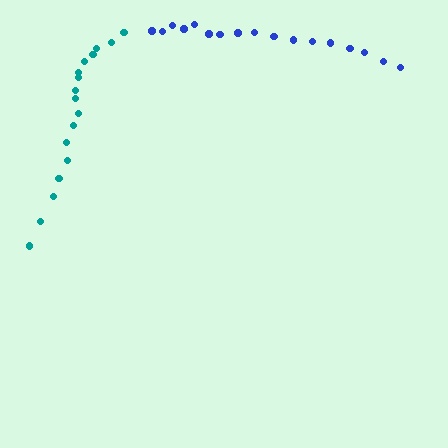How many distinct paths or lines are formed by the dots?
There are 2 distinct paths.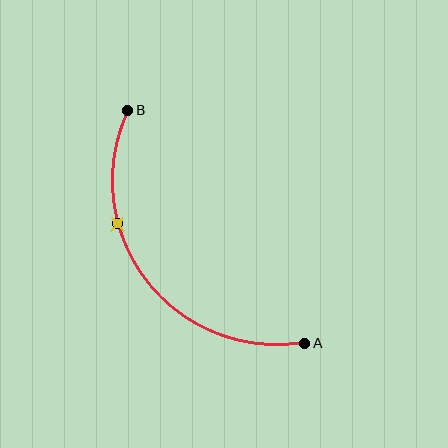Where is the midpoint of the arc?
The arc midpoint is the point on the curve farthest from the straight line joining A and B. It sits below and to the left of that line.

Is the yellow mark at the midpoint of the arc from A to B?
No. The yellow mark lies on the arc but is closer to endpoint B. The arc midpoint would be at the point on the curve equidistant along the arc from both A and B.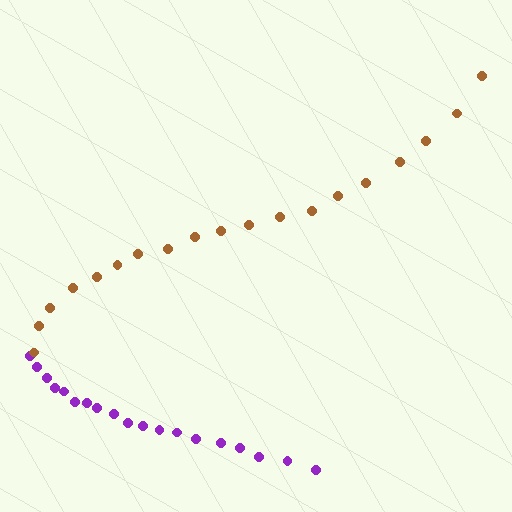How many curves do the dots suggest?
There are 2 distinct paths.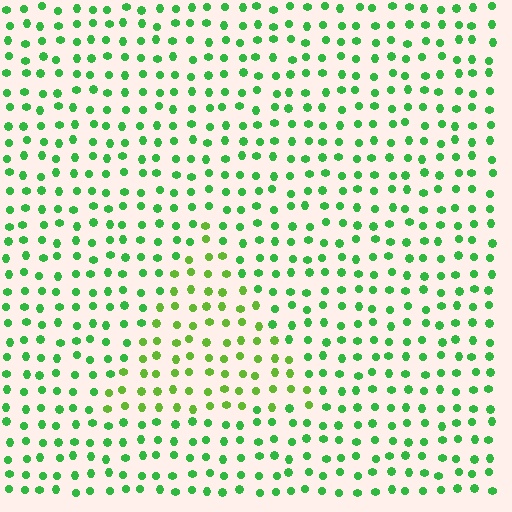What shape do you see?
I see a triangle.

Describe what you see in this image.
The image is filled with small green elements in a uniform arrangement. A triangle-shaped region is visible where the elements are tinted to a slightly different hue, forming a subtle color boundary.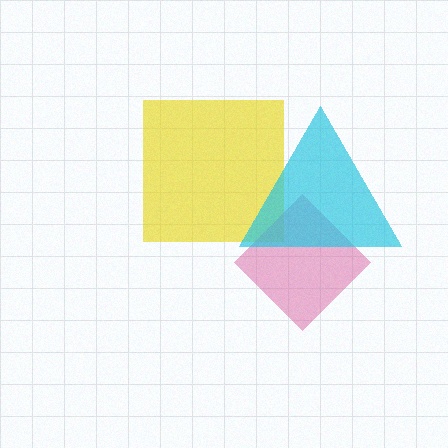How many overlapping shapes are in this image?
There are 3 overlapping shapes in the image.